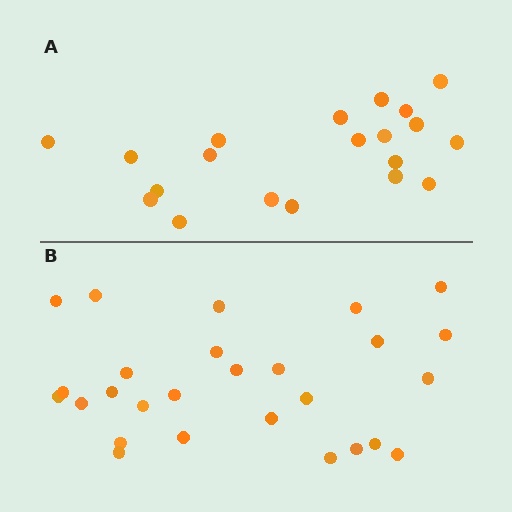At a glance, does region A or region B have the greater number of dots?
Region B (the bottom region) has more dots.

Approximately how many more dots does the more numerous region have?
Region B has roughly 8 or so more dots than region A.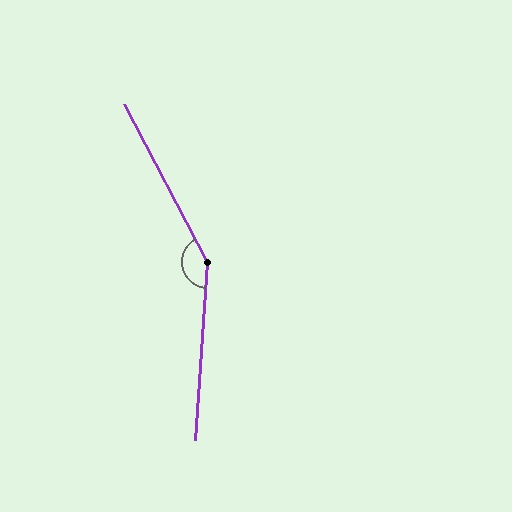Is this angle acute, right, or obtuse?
It is obtuse.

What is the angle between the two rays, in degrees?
Approximately 148 degrees.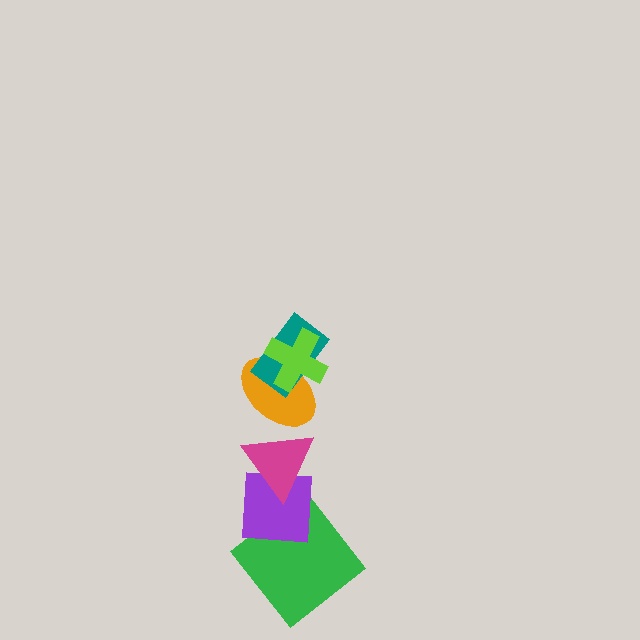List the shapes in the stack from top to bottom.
From top to bottom: the lime cross, the teal rectangle, the orange ellipse, the magenta triangle, the purple square, the green diamond.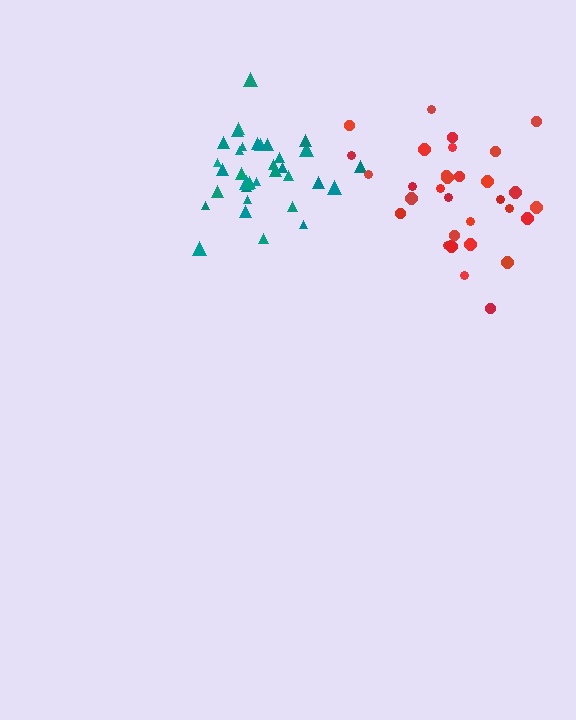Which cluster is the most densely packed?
Teal.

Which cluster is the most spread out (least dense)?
Red.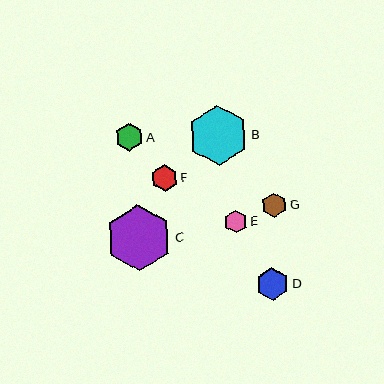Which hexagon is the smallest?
Hexagon E is the smallest with a size of approximately 23 pixels.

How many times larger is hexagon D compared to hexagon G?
Hexagon D is approximately 1.3 times the size of hexagon G.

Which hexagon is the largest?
Hexagon C is the largest with a size of approximately 66 pixels.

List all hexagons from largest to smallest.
From largest to smallest: C, B, D, A, F, G, E.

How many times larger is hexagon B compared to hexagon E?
Hexagon B is approximately 2.6 times the size of hexagon E.